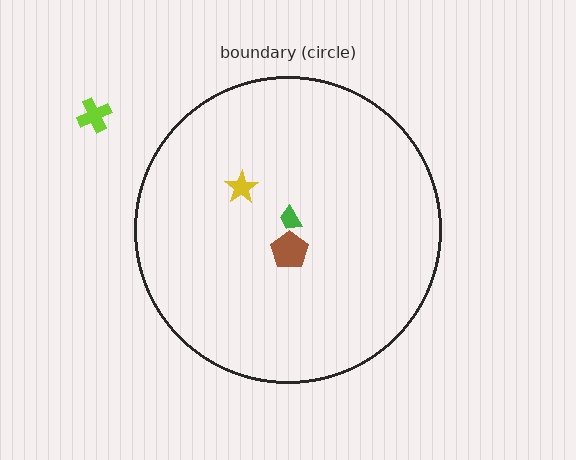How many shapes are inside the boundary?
3 inside, 1 outside.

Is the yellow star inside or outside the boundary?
Inside.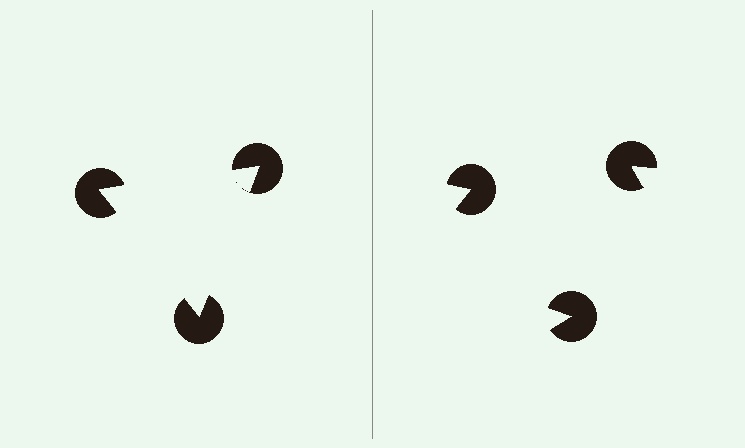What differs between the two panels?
The pac-man discs are positioned identically on both sides; only the wedge orientations differ. On the left they align to a triangle; on the right they are misaligned.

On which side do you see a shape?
An illusory triangle appears on the left side. On the right side the wedge cuts are rotated, so no coherent shape forms.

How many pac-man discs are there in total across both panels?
6 — 3 on each side.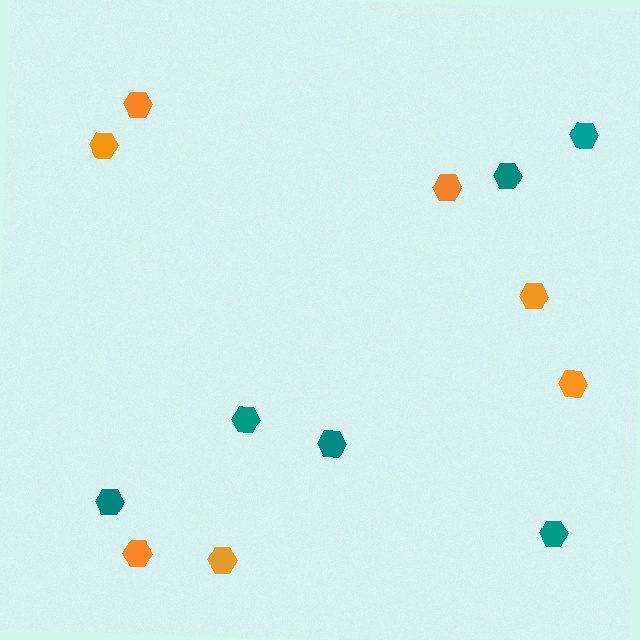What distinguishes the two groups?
There are 2 groups: one group of teal hexagons (6) and one group of orange hexagons (7).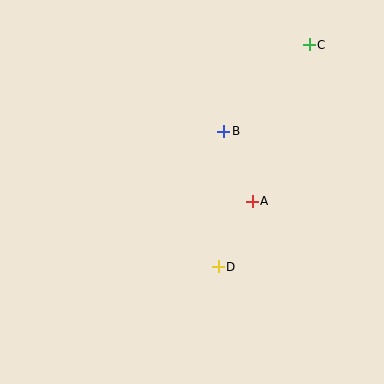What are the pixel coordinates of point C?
Point C is at (309, 45).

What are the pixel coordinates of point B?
Point B is at (224, 131).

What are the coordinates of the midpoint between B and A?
The midpoint between B and A is at (238, 166).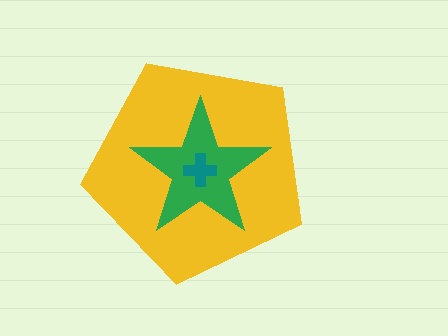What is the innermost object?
The teal cross.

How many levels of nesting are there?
3.